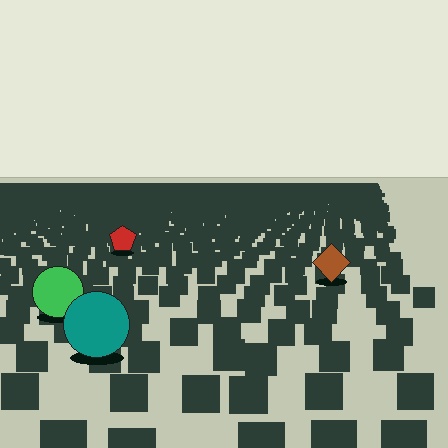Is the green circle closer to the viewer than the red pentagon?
Yes. The green circle is closer — you can tell from the texture gradient: the ground texture is coarser near it.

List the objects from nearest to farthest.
From nearest to farthest: the teal circle, the green circle, the brown diamond, the red pentagon.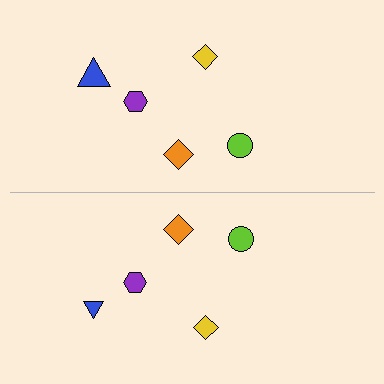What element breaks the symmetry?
The blue triangle on the bottom side has a different size than its mirror counterpart.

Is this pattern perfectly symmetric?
No, the pattern is not perfectly symmetric. The blue triangle on the bottom side has a different size than its mirror counterpart.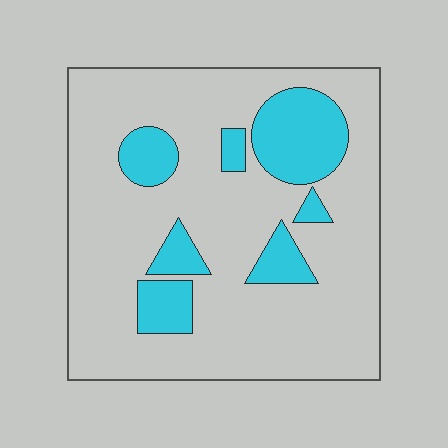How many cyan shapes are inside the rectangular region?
7.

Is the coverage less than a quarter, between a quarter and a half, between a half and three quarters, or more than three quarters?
Less than a quarter.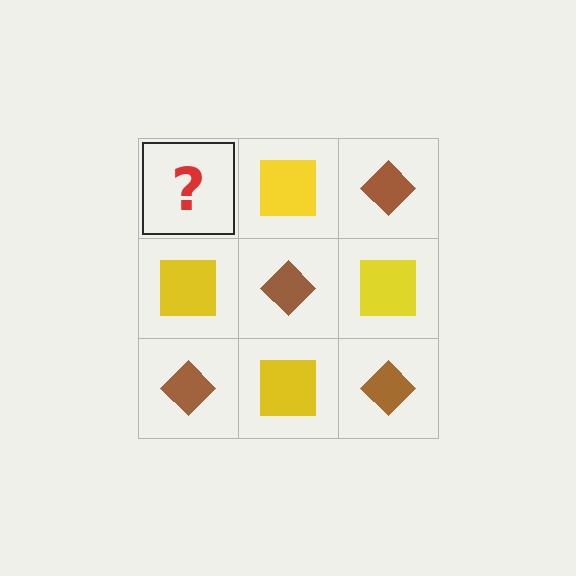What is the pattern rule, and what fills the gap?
The rule is that it alternates brown diamond and yellow square in a checkerboard pattern. The gap should be filled with a brown diamond.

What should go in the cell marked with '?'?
The missing cell should contain a brown diamond.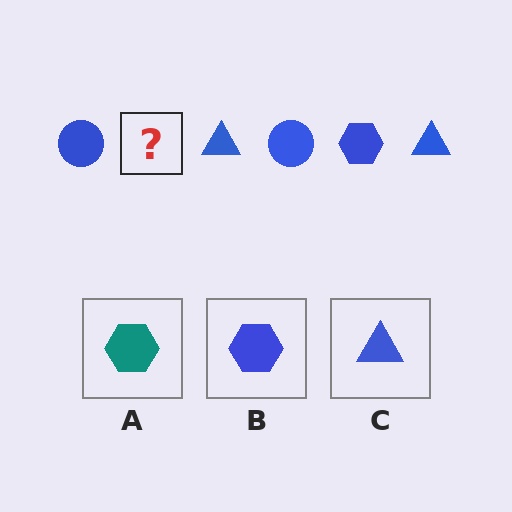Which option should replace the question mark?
Option B.